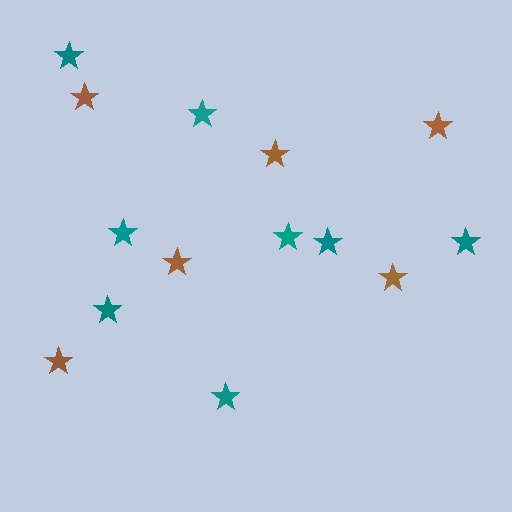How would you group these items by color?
There are 2 groups: one group of brown stars (6) and one group of teal stars (8).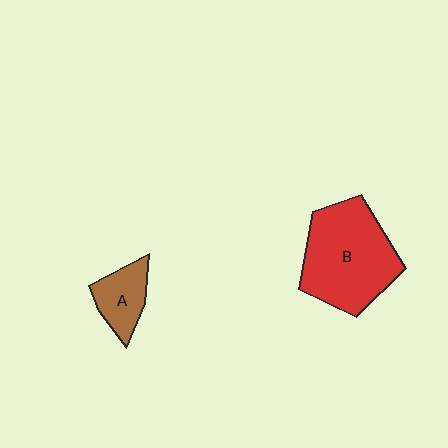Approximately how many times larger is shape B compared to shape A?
Approximately 2.7 times.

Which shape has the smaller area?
Shape A (brown).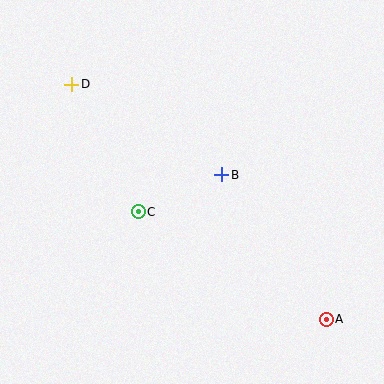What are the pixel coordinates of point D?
Point D is at (72, 84).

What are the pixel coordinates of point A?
Point A is at (326, 319).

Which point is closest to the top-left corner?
Point D is closest to the top-left corner.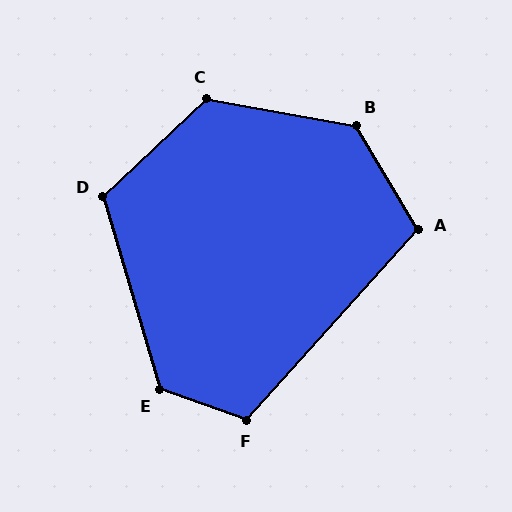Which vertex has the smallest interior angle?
A, at approximately 107 degrees.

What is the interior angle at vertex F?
Approximately 112 degrees (obtuse).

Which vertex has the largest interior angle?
B, at approximately 131 degrees.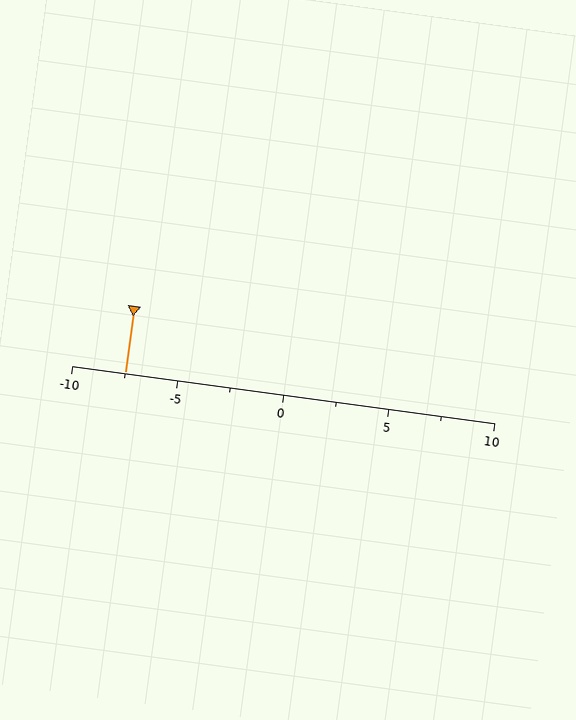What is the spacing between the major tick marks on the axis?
The major ticks are spaced 5 apart.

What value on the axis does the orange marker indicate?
The marker indicates approximately -7.5.